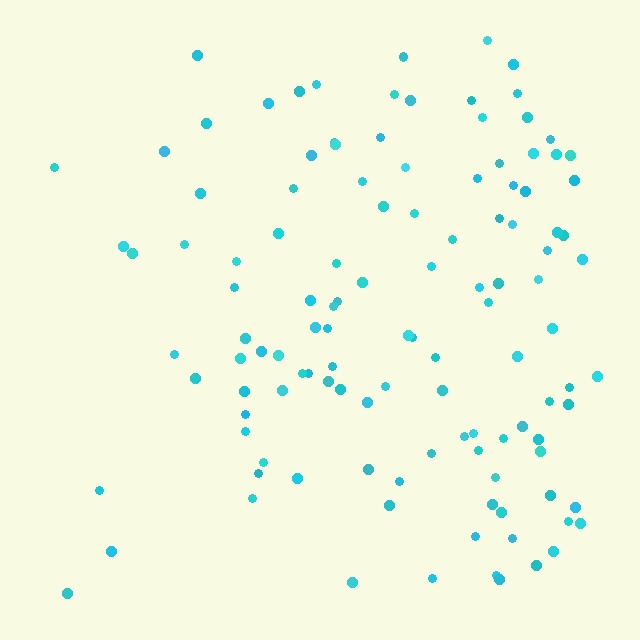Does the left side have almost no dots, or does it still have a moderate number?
Still a moderate number, just noticeably fewer than the right.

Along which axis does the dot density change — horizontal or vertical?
Horizontal.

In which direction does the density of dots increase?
From left to right, with the right side densest.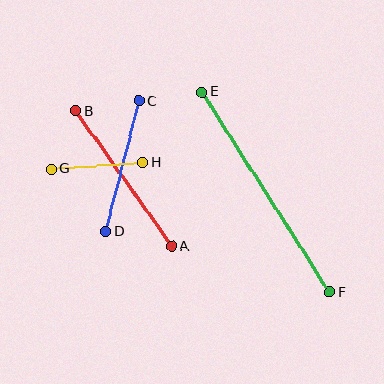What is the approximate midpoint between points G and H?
The midpoint is at approximately (97, 166) pixels.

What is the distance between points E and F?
The distance is approximately 237 pixels.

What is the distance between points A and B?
The distance is approximately 166 pixels.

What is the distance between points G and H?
The distance is approximately 92 pixels.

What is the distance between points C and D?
The distance is approximately 134 pixels.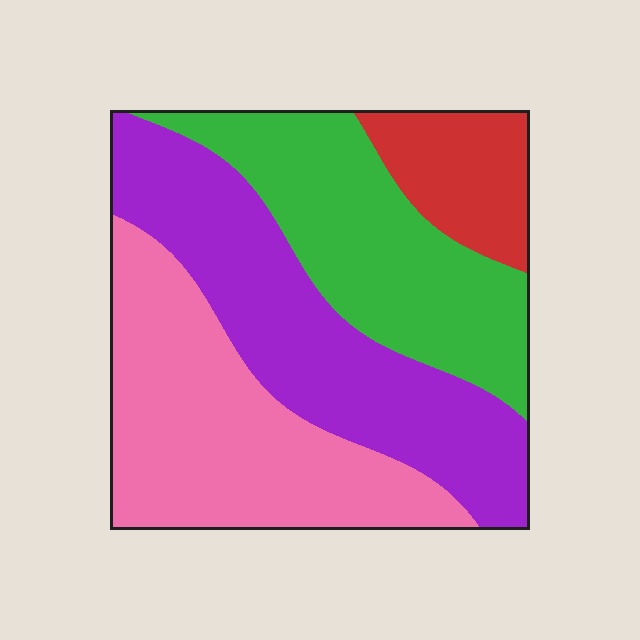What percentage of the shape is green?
Green takes up about one quarter (1/4) of the shape.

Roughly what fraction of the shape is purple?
Purple takes up about one third (1/3) of the shape.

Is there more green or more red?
Green.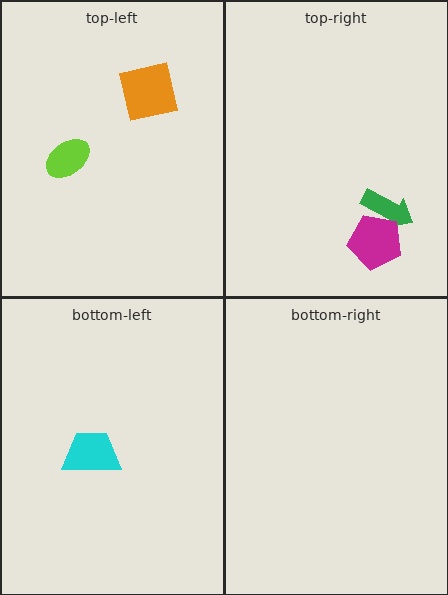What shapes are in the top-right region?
The green arrow, the magenta pentagon.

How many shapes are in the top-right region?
2.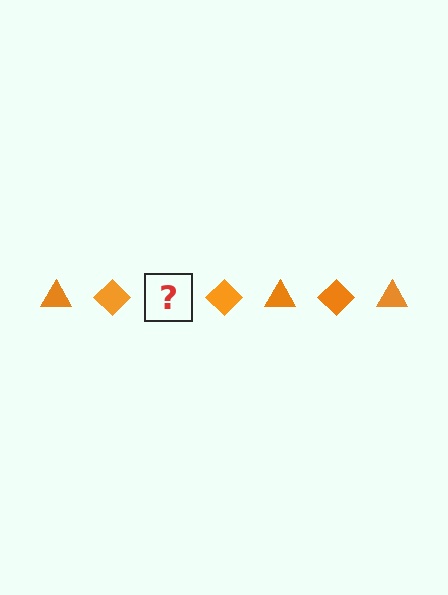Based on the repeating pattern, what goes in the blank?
The blank should be an orange triangle.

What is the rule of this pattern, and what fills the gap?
The rule is that the pattern cycles through triangle, diamond shapes in orange. The gap should be filled with an orange triangle.